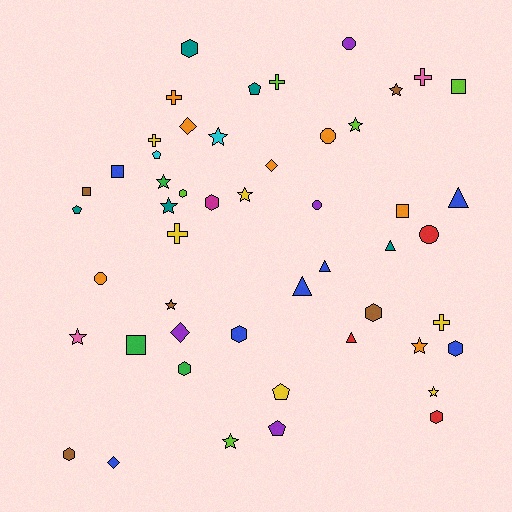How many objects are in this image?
There are 50 objects.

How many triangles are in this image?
There are 5 triangles.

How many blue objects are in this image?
There are 7 blue objects.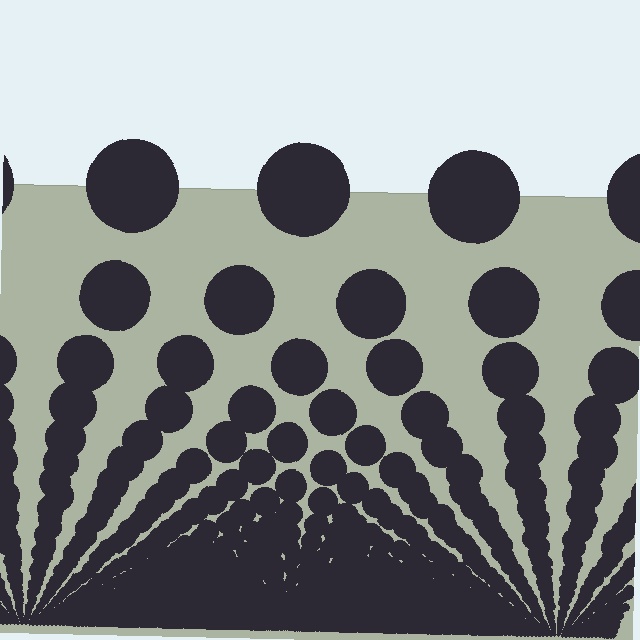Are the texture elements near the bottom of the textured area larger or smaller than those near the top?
Smaller. The gradient is inverted — elements near the bottom are smaller and denser.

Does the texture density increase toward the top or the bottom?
Density increases toward the bottom.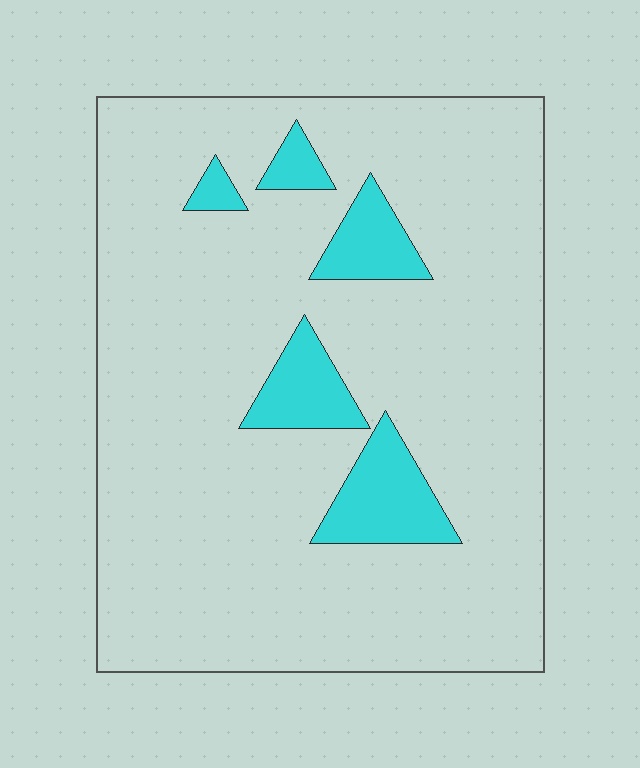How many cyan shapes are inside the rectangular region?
5.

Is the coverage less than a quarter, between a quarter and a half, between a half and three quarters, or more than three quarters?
Less than a quarter.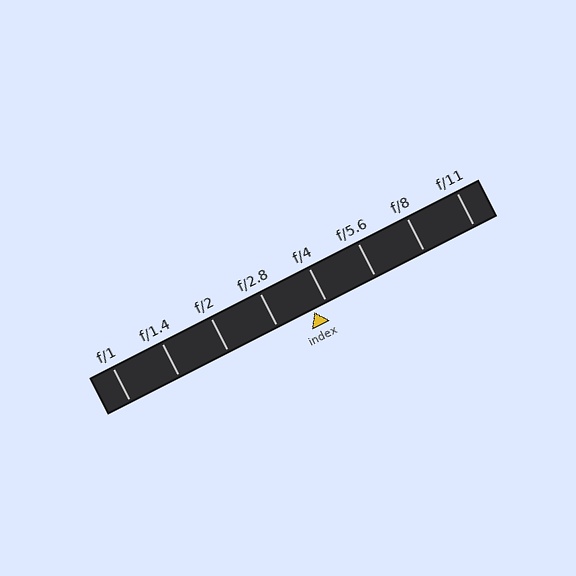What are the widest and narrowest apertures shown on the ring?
The widest aperture shown is f/1 and the narrowest is f/11.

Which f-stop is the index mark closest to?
The index mark is closest to f/4.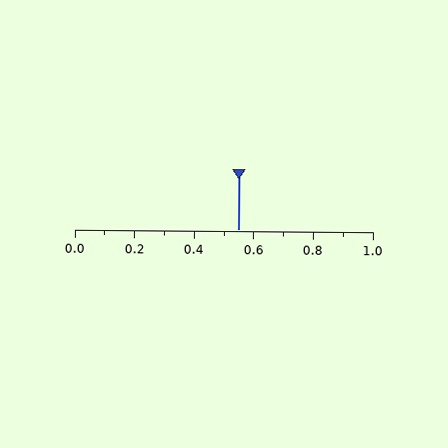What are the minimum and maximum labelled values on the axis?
The axis runs from 0.0 to 1.0.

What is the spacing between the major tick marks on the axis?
The major ticks are spaced 0.2 apart.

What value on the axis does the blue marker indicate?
The marker indicates approximately 0.55.